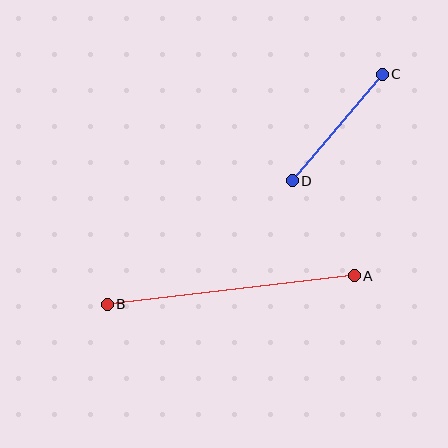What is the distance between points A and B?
The distance is approximately 249 pixels.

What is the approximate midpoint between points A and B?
The midpoint is at approximately (231, 290) pixels.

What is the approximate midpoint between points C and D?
The midpoint is at approximately (337, 127) pixels.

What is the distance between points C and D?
The distance is approximately 139 pixels.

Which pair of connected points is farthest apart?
Points A and B are farthest apart.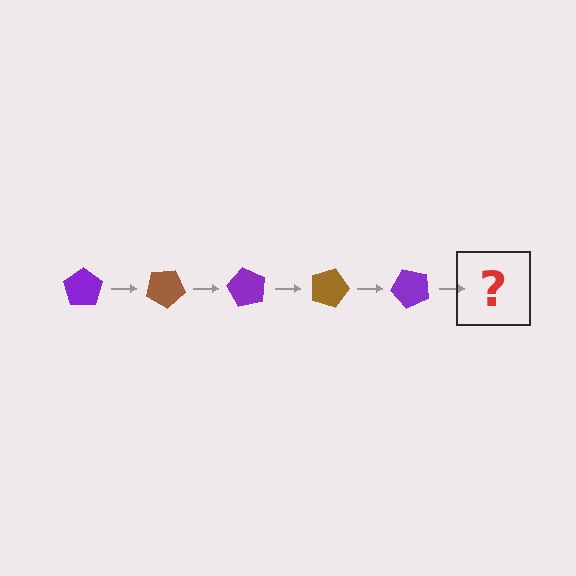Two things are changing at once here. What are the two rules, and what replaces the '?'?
The two rules are that it rotates 30 degrees each step and the color cycles through purple and brown. The '?' should be a brown pentagon, rotated 150 degrees from the start.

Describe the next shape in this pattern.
It should be a brown pentagon, rotated 150 degrees from the start.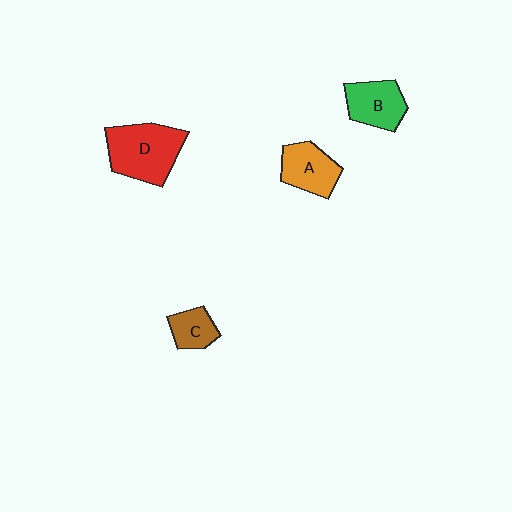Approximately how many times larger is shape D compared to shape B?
Approximately 1.5 times.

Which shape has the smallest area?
Shape C (brown).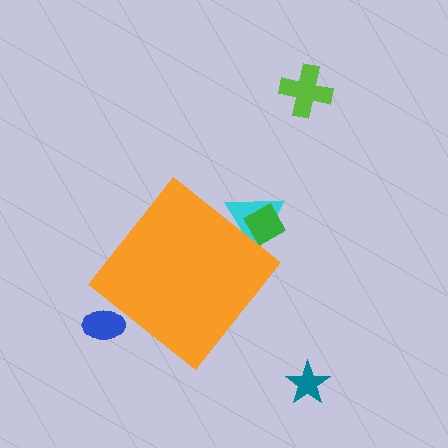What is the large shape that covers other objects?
An orange diamond.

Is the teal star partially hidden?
No, the teal star is fully visible.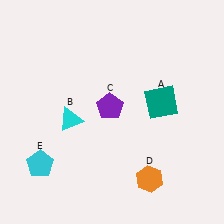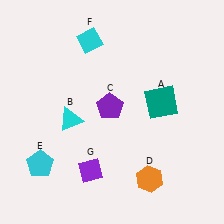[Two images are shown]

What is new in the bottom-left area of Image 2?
A purple diamond (G) was added in the bottom-left area of Image 2.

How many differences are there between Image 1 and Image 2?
There are 2 differences between the two images.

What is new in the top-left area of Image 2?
A cyan diamond (F) was added in the top-left area of Image 2.